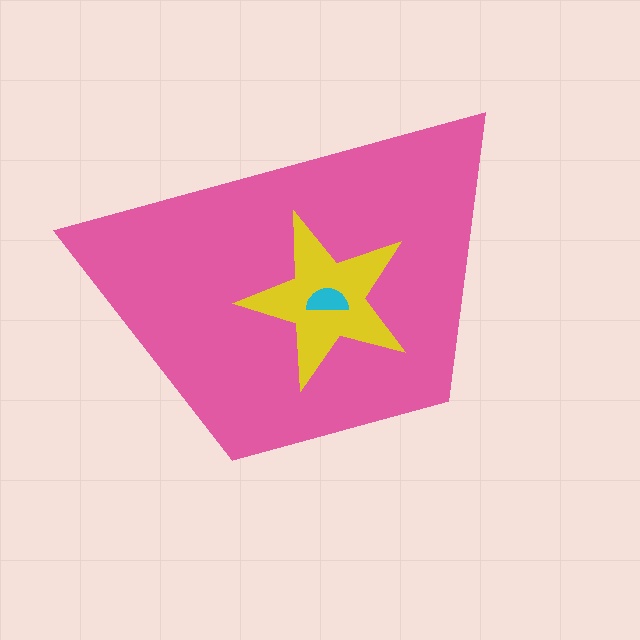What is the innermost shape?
The cyan semicircle.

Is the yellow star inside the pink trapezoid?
Yes.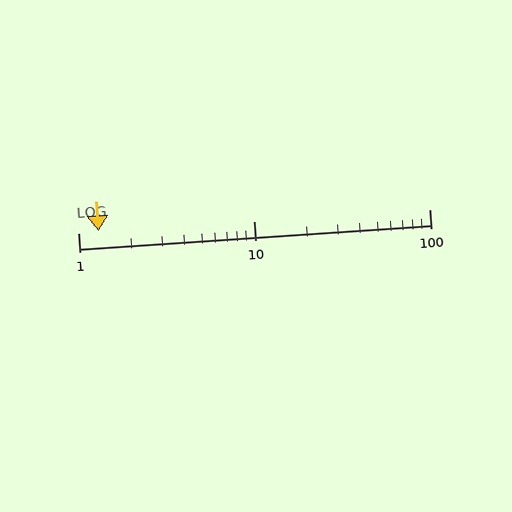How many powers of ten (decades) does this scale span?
The scale spans 2 decades, from 1 to 100.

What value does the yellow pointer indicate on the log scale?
The pointer indicates approximately 1.3.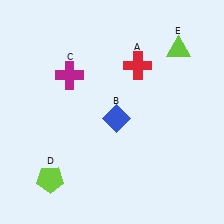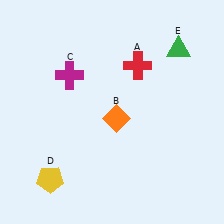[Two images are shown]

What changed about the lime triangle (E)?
In Image 1, E is lime. In Image 2, it changed to green.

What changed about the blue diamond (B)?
In Image 1, B is blue. In Image 2, it changed to orange.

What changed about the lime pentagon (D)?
In Image 1, D is lime. In Image 2, it changed to yellow.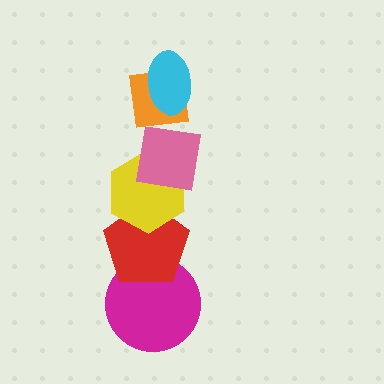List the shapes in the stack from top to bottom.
From top to bottom: the cyan ellipse, the orange square, the pink square, the yellow hexagon, the red pentagon, the magenta circle.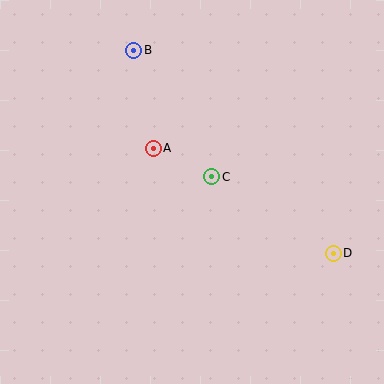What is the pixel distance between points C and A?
The distance between C and A is 65 pixels.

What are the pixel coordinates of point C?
Point C is at (212, 177).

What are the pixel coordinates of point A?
Point A is at (153, 148).